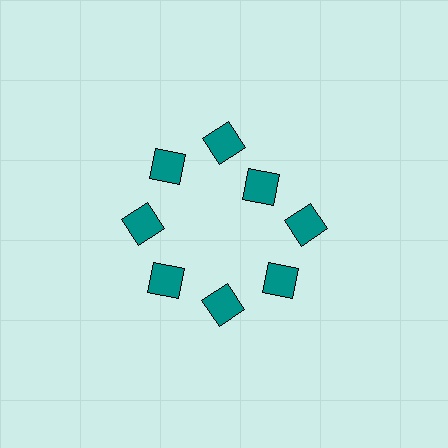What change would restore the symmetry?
The symmetry would be restored by moving it outward, back onto the ring so that all 8 diamonds sit at equal angles and equal distance from the center.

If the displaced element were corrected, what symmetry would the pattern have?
It would have 8-fold rotational symmetry — the pattern would map onto itself every 45 degrees.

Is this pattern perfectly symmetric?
No. The 8 teal diamonds are arranged in a ring, but one element near the 2 o'clock position is pulled inward toward the center, breaking the 8-fold rotational symmetry.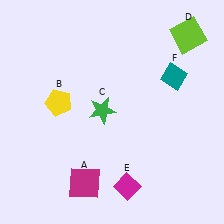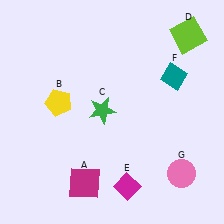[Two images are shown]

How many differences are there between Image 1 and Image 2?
There is 1 difference between the two images.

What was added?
A pink circle (G) was added in Image 2.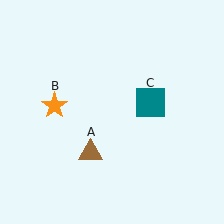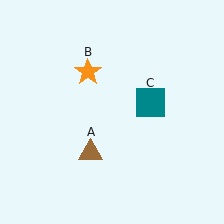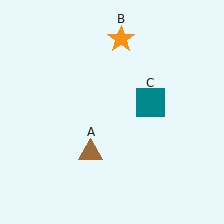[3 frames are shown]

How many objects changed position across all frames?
1 object changed position: orange star (object B).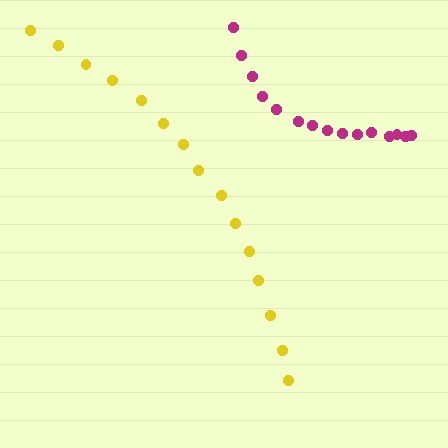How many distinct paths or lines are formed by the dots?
There are 2 distinct paths.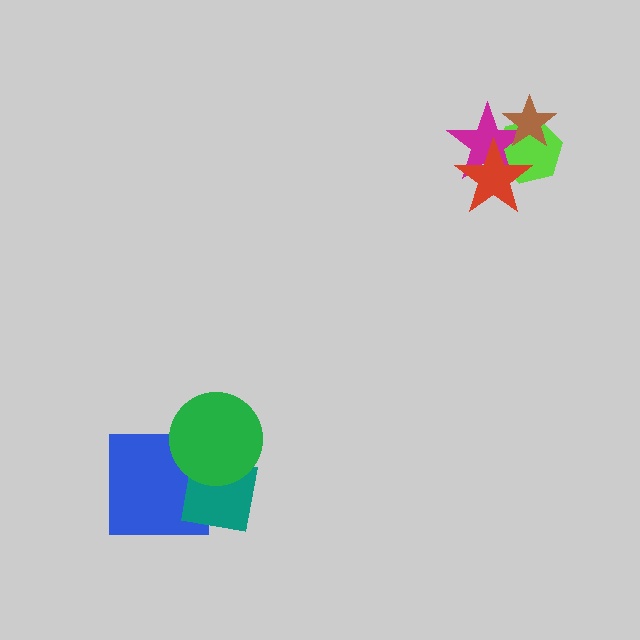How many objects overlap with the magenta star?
3 objects overlap with the magenta star.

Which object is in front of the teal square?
The green circle is in front of the teal square.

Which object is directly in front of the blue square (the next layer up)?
The teal square is directly in front of the blue square.